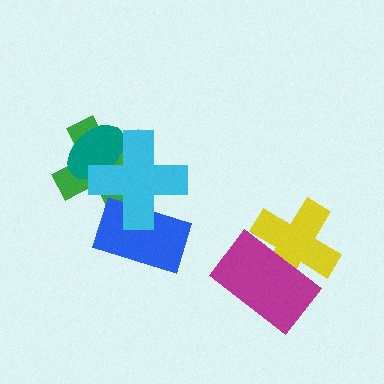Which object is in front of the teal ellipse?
The cyan cross is in front of the teal ellipse.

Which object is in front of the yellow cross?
The magenta rectangle is in front of the yellow cross.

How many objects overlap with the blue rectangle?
2 objects overlap with the blue rectangle.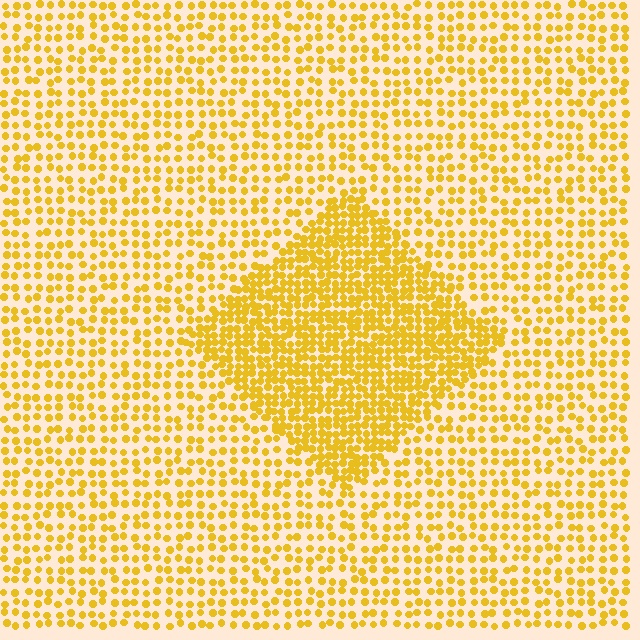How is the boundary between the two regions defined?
The boundary is defined by a change in element density (approximately 2.1x ratio). All elements are the same color, size, and shape.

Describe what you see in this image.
The image contains small yellow elements arranged at two different densities. A diamond-shaped region is visible where the elements are more densely packed than the surrounding area.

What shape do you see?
I see a diamond.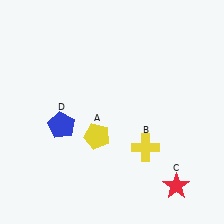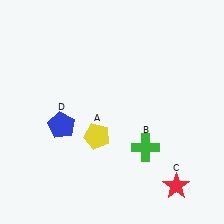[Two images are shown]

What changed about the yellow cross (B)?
In Image 1, B is yellow. In Image 2, it changed to green.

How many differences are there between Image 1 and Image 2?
There is 1 difference between the two images.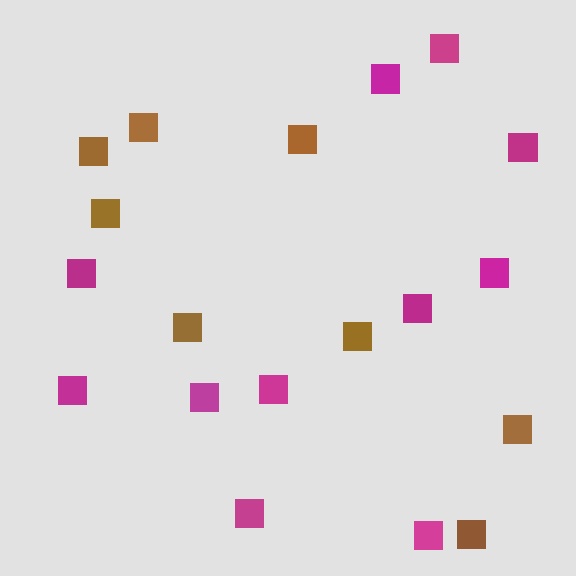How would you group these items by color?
There are 2 groups: one group of magenta squares (11) and one group of brown squares (8).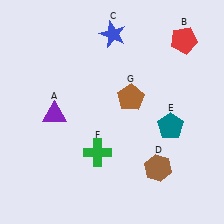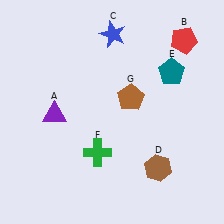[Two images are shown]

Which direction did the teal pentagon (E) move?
The teal pentagon (E) moved up.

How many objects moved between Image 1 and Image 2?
1 object moved between the two images.